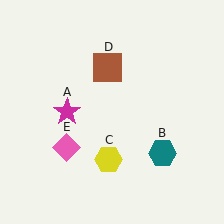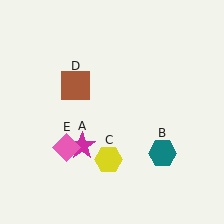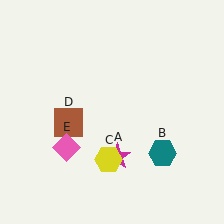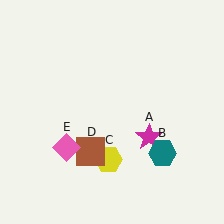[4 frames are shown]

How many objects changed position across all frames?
2 objects changed position: magenta star (object A), brown square (object D).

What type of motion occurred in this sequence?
The magenta star (object A), brown square (object D) rotated counterclockwise around the center of the scene.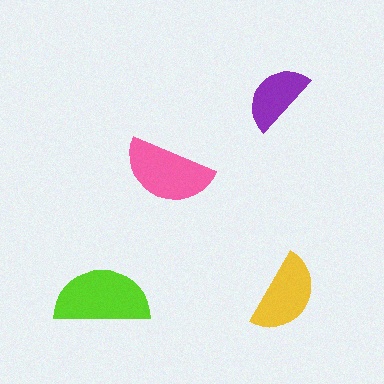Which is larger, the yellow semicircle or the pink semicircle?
The pink one.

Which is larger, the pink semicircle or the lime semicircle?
The lime one.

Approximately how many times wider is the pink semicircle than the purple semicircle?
About 1.5 times wider.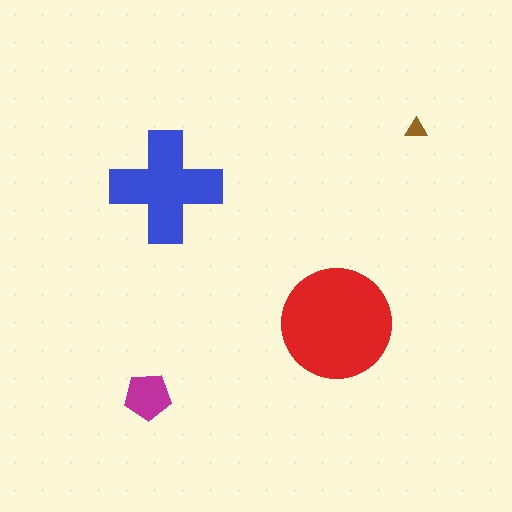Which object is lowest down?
The magenta pentagon is bottommost.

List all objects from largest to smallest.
The red circle, the blue cross, the magenta pentagon, the brown triangle.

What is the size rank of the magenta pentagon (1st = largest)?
3rd.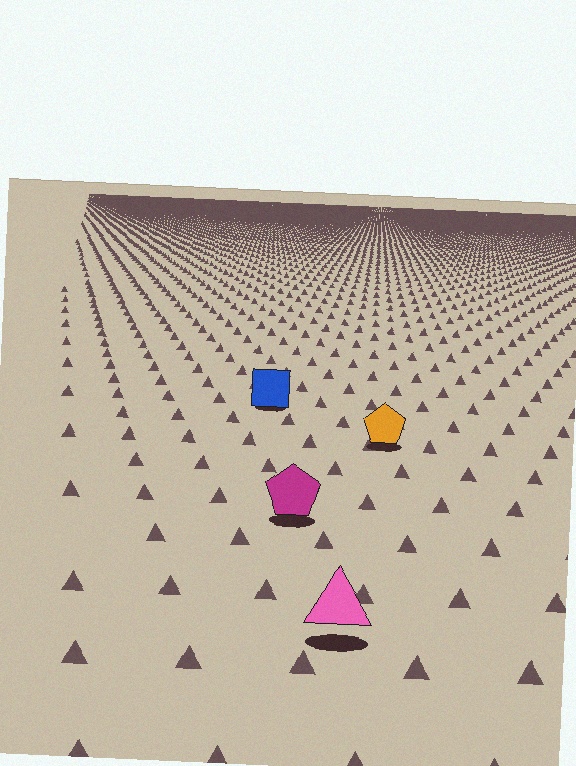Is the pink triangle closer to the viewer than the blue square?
Yes. The pink triangle is closer — you can tell from the texture gradient: the ground texture is coarser near it.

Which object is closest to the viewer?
The pink triangle is closest. The texture marks near it are larger and more spread out.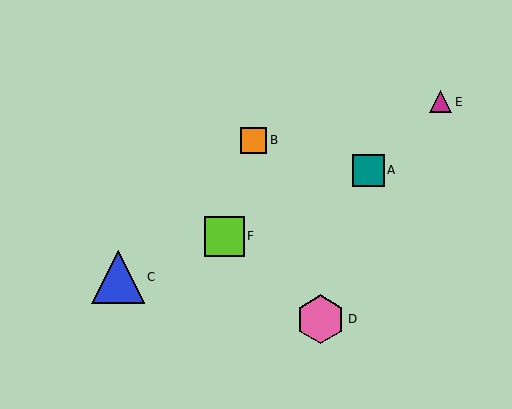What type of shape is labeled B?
Shape B is an orange square.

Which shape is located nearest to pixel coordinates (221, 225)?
The lime square (labeled F) at (224, 236) is nearest to that location.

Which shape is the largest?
The blue triangle (labeled C) is the largest.